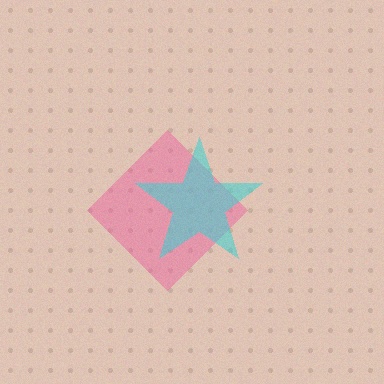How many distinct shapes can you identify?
There are 2 distinct shapes: a pink diamond, a cyan star.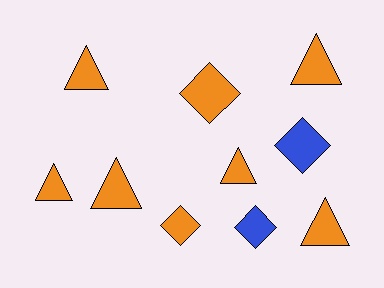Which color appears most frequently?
Orange, with 8 objects.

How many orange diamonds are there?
There are 2 orange diamonds.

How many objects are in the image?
There are 10 objects.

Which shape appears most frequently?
Triangle, with 6 objects.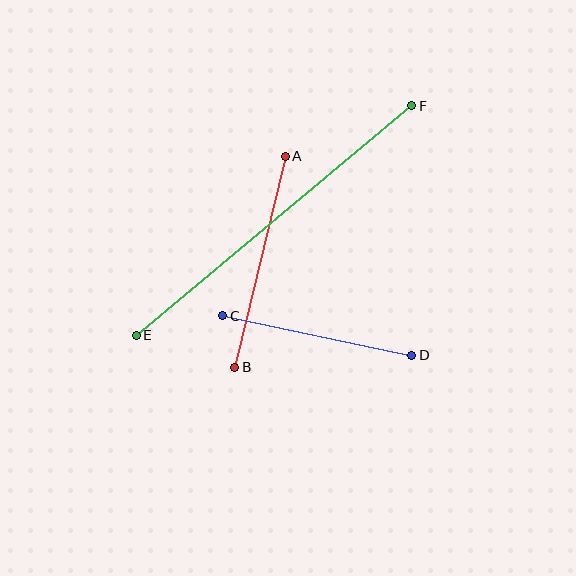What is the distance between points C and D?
The distance is approximately 193 pixels.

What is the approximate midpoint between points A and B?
The midpoint is at approximately (260, 262) pixels.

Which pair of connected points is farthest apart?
Points E and F are farthest apart.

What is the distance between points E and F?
The distance is approximately 358 pixels.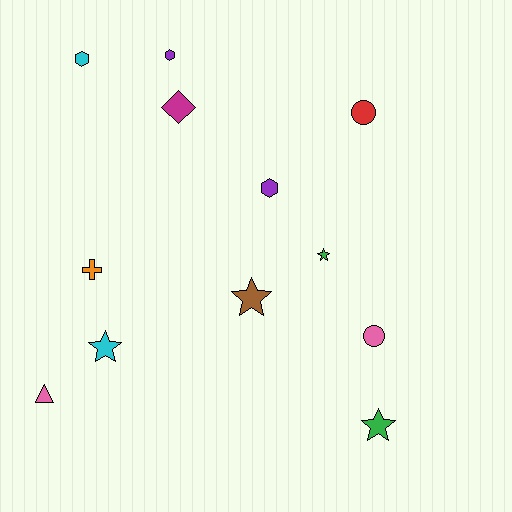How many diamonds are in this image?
There is 1 diamond.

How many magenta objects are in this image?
There is 1 magenta object.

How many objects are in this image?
There are 12 objects.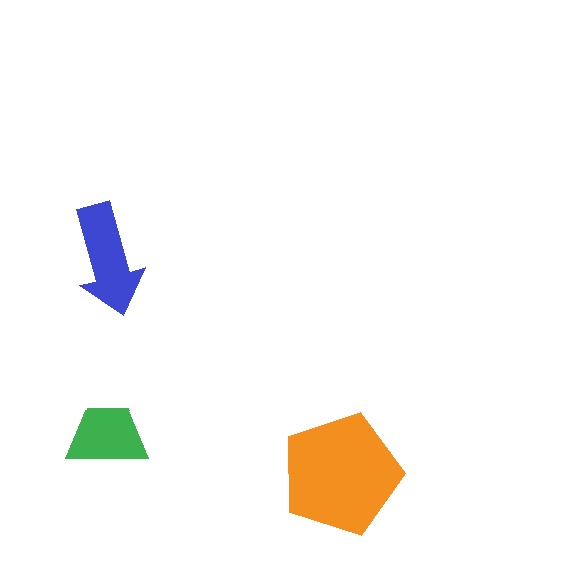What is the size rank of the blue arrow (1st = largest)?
2nd.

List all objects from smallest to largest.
The green trapezoid, the blue arrow, the orange pentagon.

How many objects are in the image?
There are 3 objects in the image.